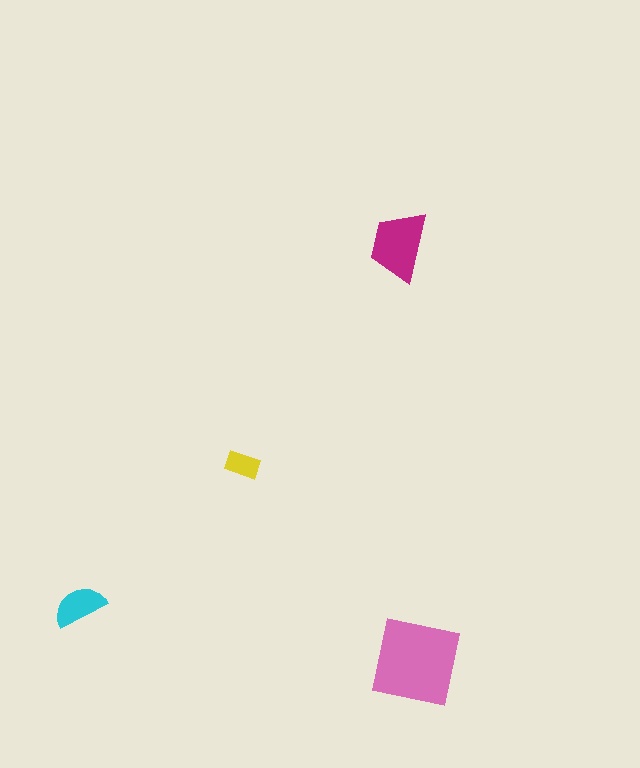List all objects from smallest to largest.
The yellow rectangle, the cyan semicircle, the magenta trapezoid, the pink square.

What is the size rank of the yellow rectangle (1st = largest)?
4th.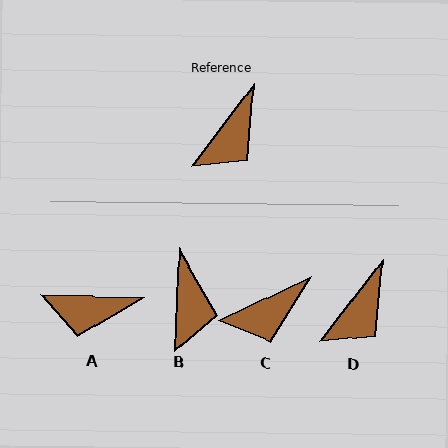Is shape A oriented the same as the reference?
No, it is off by about 55 degrees.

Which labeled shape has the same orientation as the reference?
D.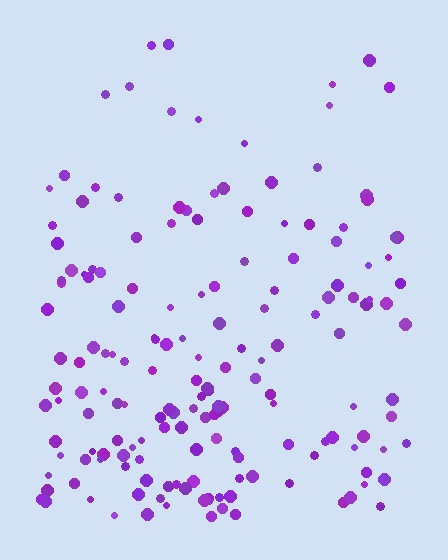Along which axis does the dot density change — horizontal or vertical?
Vertical.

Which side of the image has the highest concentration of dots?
The bottom.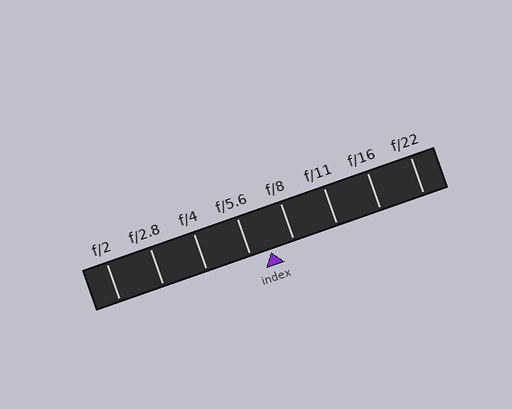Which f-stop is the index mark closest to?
The index mark is closest to f/5.6.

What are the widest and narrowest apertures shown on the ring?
The widest aperture shown is f/2 and the narrowest is f/22.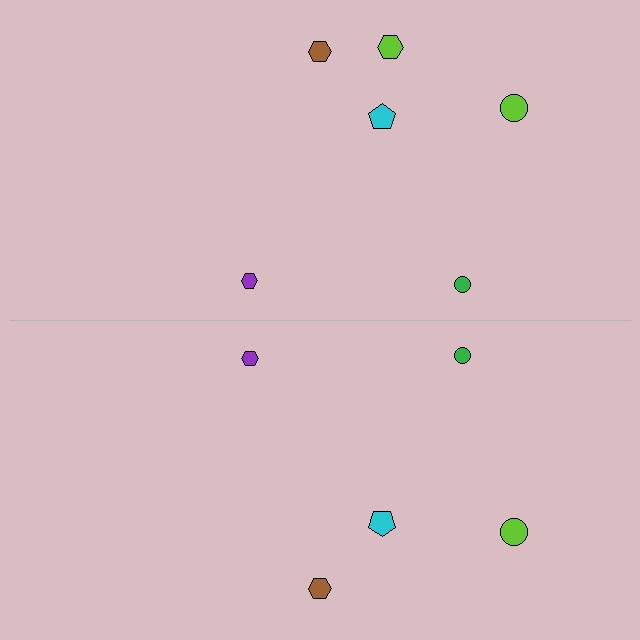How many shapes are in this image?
There are 11 shapes in this image.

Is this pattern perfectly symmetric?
No, the pattern is not perfectly symmetric. A lime hexagon is missing from the bottom side.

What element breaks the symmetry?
A lime hexagon is missing from the bottom side.